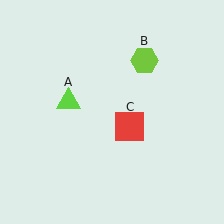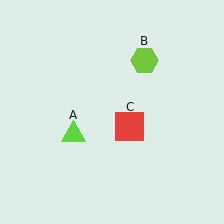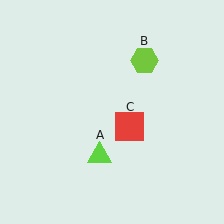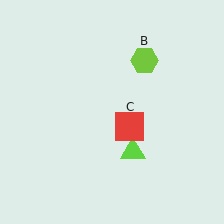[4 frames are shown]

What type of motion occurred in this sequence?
The lime triangle (object A) rotated counterclockwise around the center of the scene.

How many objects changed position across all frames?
1 object changed position: lime triangle (object A).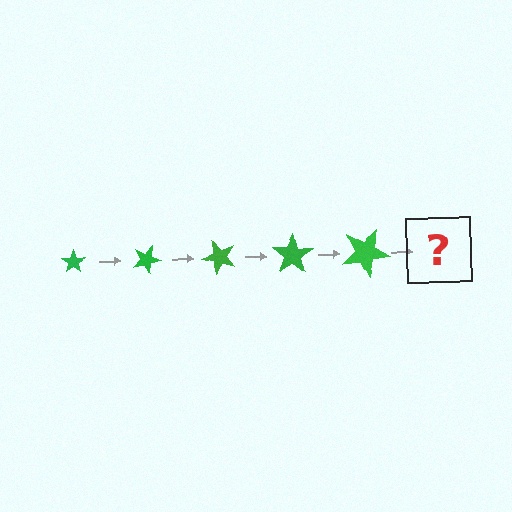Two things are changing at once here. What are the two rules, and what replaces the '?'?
The two rules are that the star grows larger each step and it rotates 25 degrees each step. The '?' should be a star, larger than the previous one and rotated 125 degrees from the start.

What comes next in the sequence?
The next element should be a star, larger than the previous one and rotated 125 degrees from the start.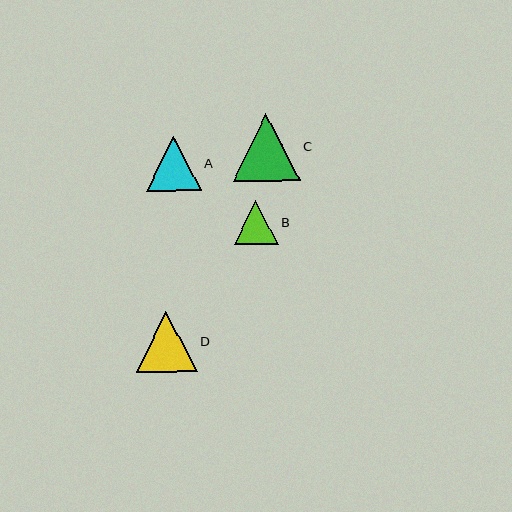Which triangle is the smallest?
Triangle B is the smallest with a size of approximately 44 pixels.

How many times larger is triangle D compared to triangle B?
Triangle D is approximately 1.4 times the size of triangle B.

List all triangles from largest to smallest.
From largest to smallest: C, D, A, B.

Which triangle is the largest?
Triangle C is the largest with a size of approximately 67 pixels.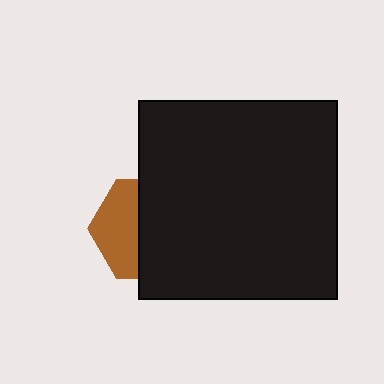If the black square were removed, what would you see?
You would see the complete brown hexagon.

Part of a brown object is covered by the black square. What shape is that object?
It is a hexagon.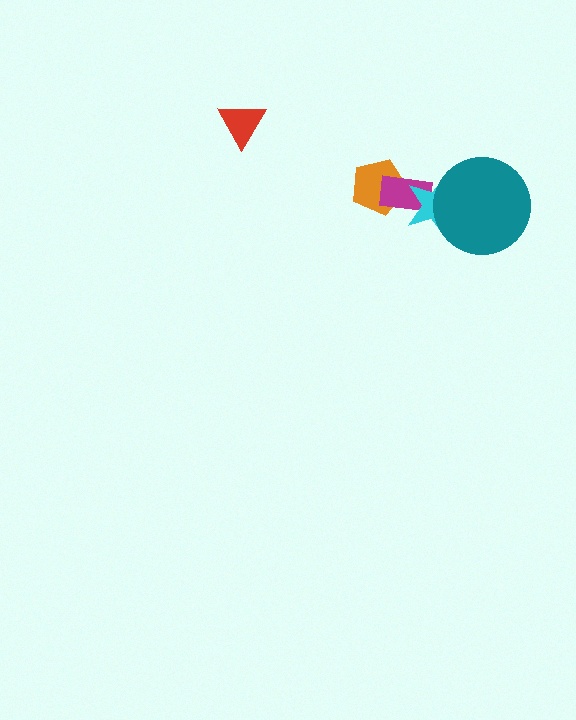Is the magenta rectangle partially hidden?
Yes, it is partially covered by another shape.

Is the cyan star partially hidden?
Yes, it is partially covered by another shape.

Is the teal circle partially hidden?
No, no other shape covers it.